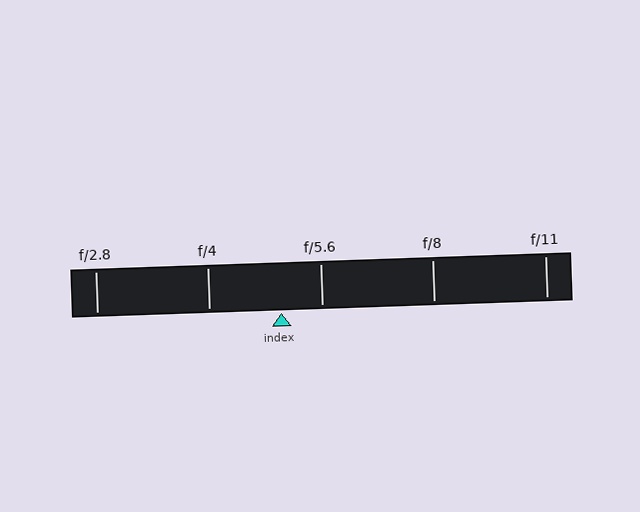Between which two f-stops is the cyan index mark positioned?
The index mark is between f/4 and f/5.6.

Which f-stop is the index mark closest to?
The index mark is closest to f/5.6.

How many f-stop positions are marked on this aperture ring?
There are 5 f-stop positions marked.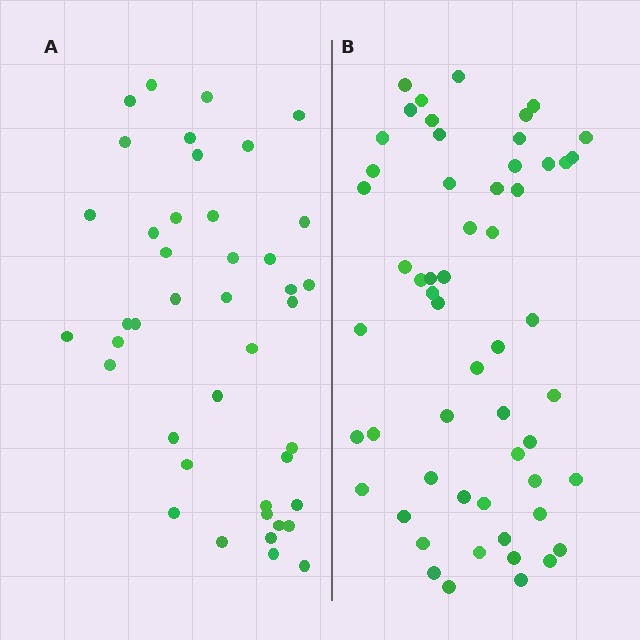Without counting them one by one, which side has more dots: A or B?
Region B (the right region) has more dots.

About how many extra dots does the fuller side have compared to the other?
Region B has approximately 15 more dots than region A.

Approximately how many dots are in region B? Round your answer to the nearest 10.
About 60 dots. (The exact count is 56, which rounds to 60.)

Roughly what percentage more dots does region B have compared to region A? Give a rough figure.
About 35% more.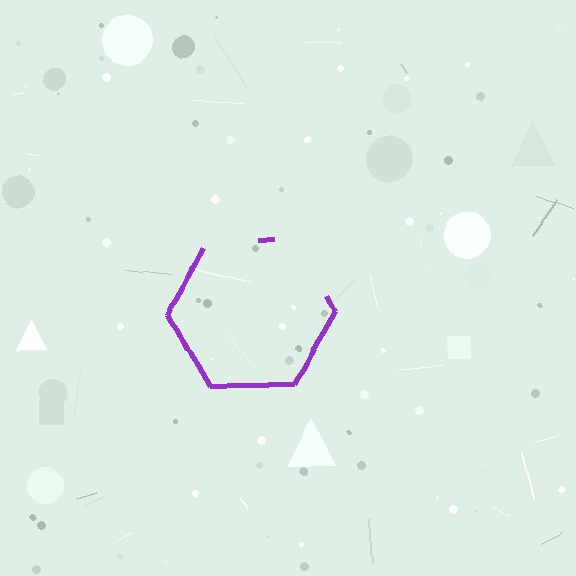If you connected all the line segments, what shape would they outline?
They would outline a hexagon.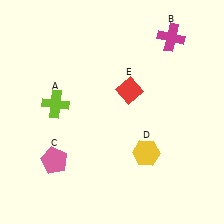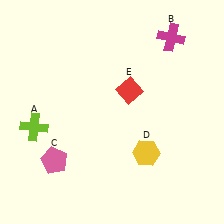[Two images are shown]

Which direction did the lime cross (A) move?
The lime cross (A) moved down.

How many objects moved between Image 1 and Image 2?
1 object moved between the two images.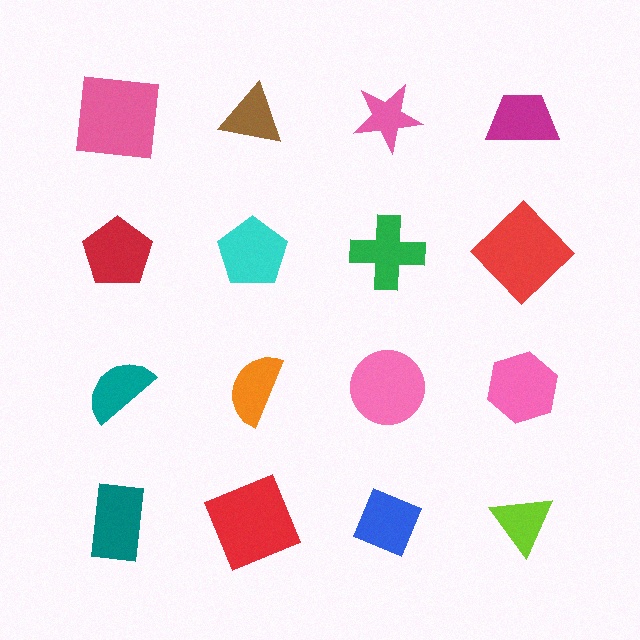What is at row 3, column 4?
A pink hexagon.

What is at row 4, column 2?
A red square.